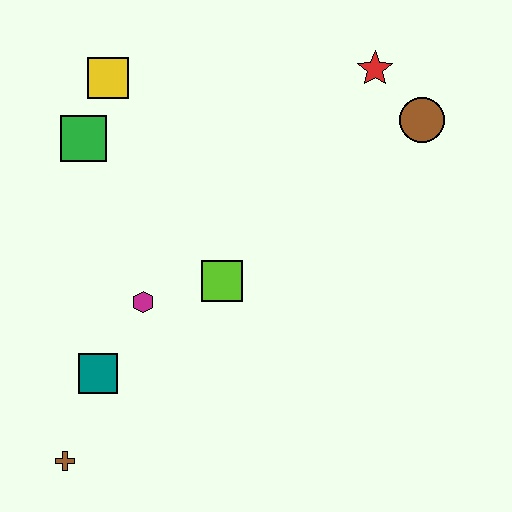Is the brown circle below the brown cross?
No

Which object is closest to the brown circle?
The red star is closest to the brown circle.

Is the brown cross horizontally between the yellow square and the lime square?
No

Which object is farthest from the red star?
The brown cross is farthest from the red star.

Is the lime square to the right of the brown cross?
Yes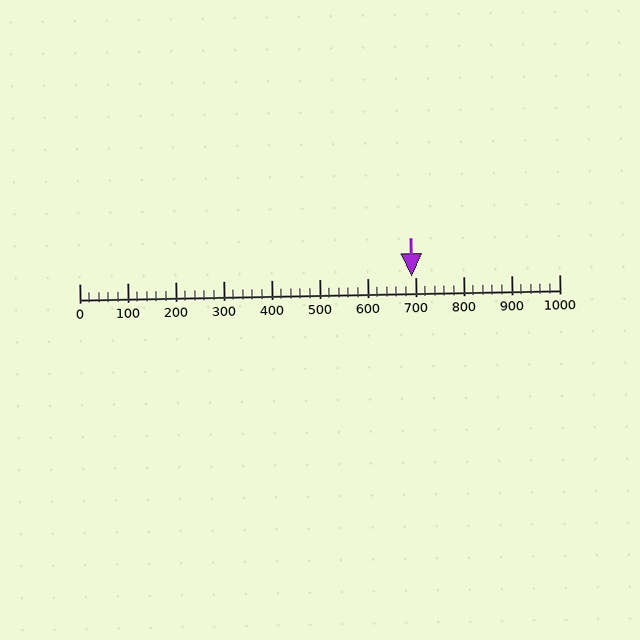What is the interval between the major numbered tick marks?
The major tick marks are spaced 100 units apart.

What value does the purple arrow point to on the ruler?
The purple arrow points to approximately 693.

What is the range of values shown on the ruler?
The ruler shows values from 0 to 1000.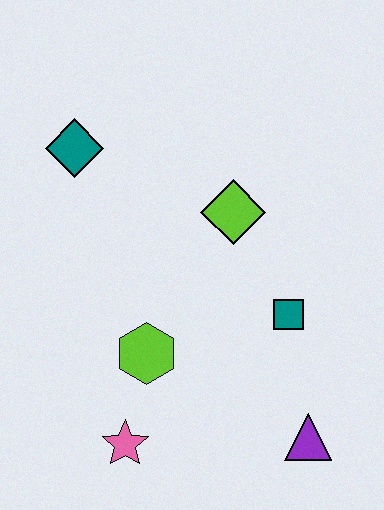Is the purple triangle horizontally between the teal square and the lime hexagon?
No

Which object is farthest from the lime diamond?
The pink star is farthest from the lime diamond.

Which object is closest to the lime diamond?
The teal square is closest to the lime diamond.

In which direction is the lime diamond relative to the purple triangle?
The lime diamond is above the purple triangle.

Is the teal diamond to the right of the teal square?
No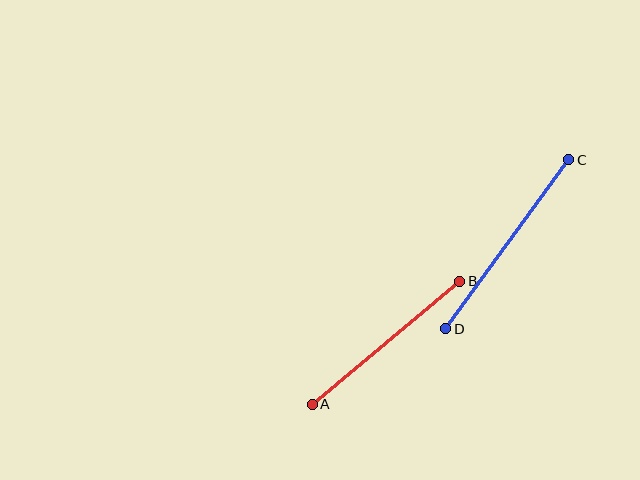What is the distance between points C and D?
The distance is approximately 209 pixels.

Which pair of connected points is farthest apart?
Points C and D are farthest apart.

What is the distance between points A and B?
The distance is approximately 192 pixels.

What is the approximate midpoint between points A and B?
The midpoint is at approximately (386, 343) pixels.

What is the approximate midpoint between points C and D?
The midpoint is at approximately (507, 244) pixels.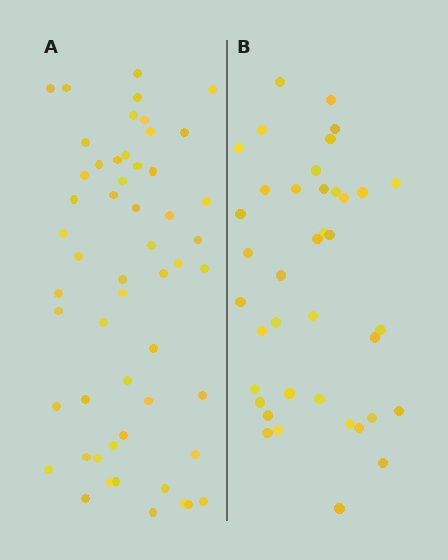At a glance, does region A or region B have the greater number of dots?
Region A (the left region) has more dots.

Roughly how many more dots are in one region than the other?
Region A has approximately 15 more dots than region B.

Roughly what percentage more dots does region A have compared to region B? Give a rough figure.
About 40% more.